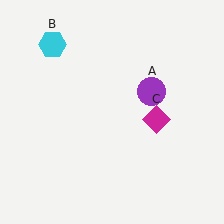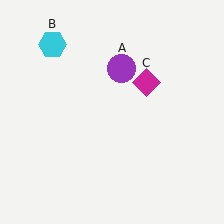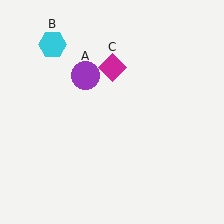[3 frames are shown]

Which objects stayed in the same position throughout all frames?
Cyan hexagon (object B) remained stationary.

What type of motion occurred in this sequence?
The purple circle (object A), magenta diamond (object C) rotated counterclockwise around the center of the scene.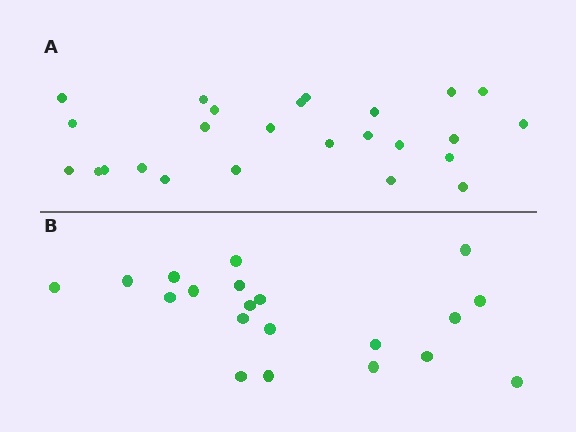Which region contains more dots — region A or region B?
Region A (the top region) has more dots.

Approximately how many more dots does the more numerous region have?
Region A has about 5 more dots than region B.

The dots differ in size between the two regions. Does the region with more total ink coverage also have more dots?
No. Region B has more total ink coverage because its dots are larger, but region A actually contains more individual dots. Total area can be misleading — the number of items is what matters here.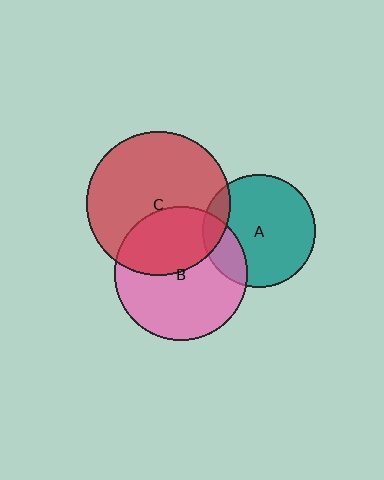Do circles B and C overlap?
Yes.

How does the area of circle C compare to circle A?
Approximately 1.6 times.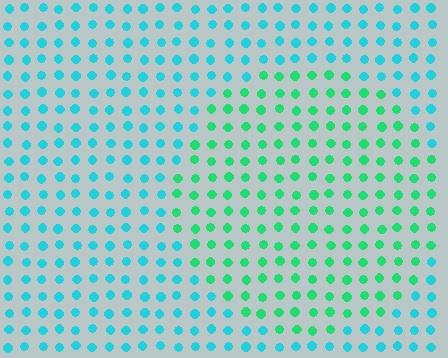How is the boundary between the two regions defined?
The boundary is defined purely by a slight shift in hue (about 39 degrees). Spacing, size, and orientation are identical on both sides.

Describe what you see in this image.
The image is filled with small cyan elements in a uniform arrangement. A circle-shaped region is visible where the elements are tinted to a slightly different hue, forming a subtle color boundary.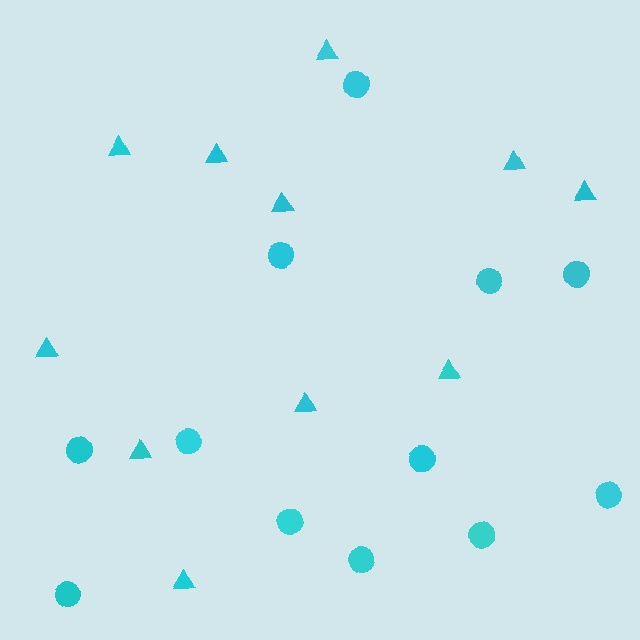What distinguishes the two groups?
There are 2 groups: one group of triangles (11) and one group of circles (12).